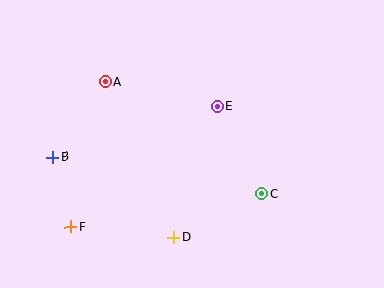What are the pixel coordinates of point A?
Point A is at (105, 82).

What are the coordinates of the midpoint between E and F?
The midpoint between E and F is at (144, 167).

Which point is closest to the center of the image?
Point E at (217, 106) is closest to the center.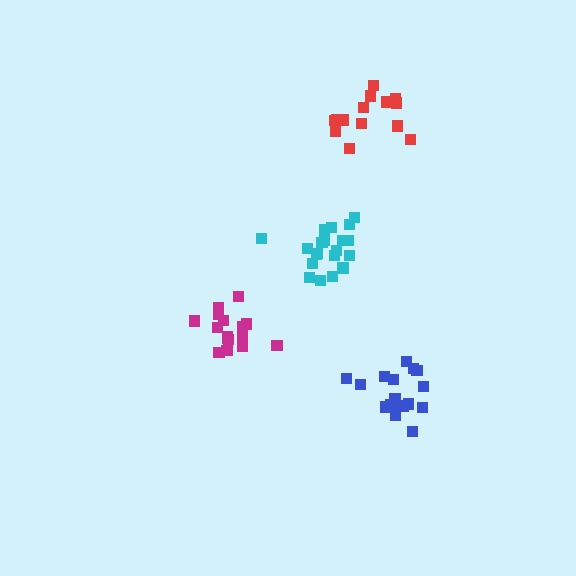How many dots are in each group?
Group 1: 20 dots, Group 2: 16 dots, Group 3: 17 dots, Group 4: 14 dots (67 total).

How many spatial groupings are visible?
There are 4 spatial groupings.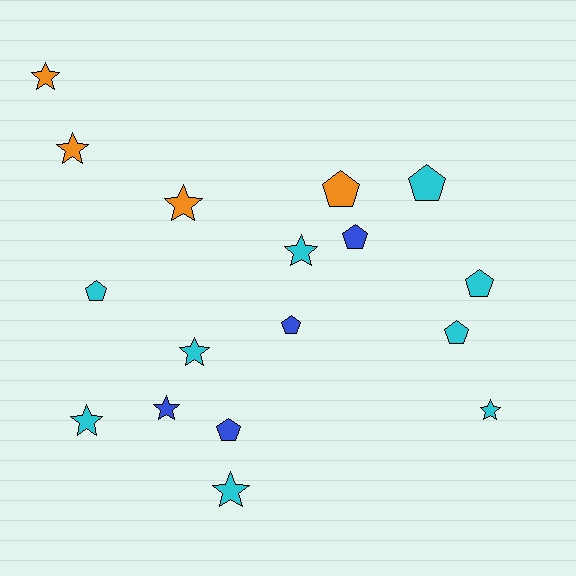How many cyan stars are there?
There are 5 cyan stars.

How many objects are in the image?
There are 17 objects.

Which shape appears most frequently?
Star, with 9 objects.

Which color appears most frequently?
Cyan, with 9 objects.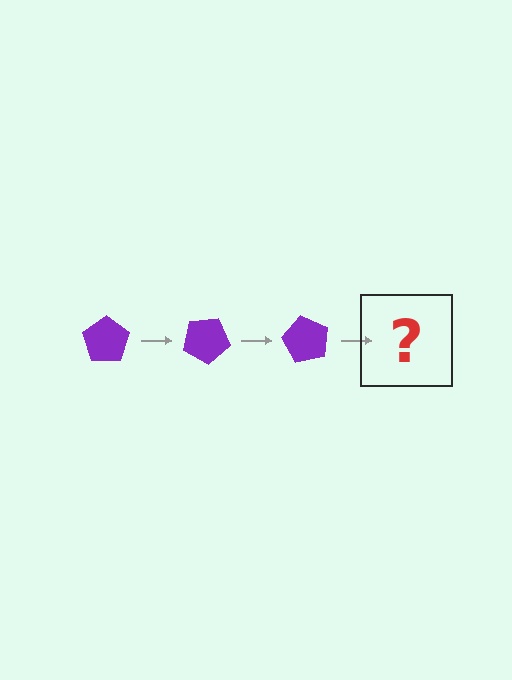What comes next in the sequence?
The next element should be a purple pentagon rotated 90 degrees.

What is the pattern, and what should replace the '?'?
The pattern is that the pentagon rotates 30 degrees each step. The '?' should be a purple pentagon rotated 90 degrees.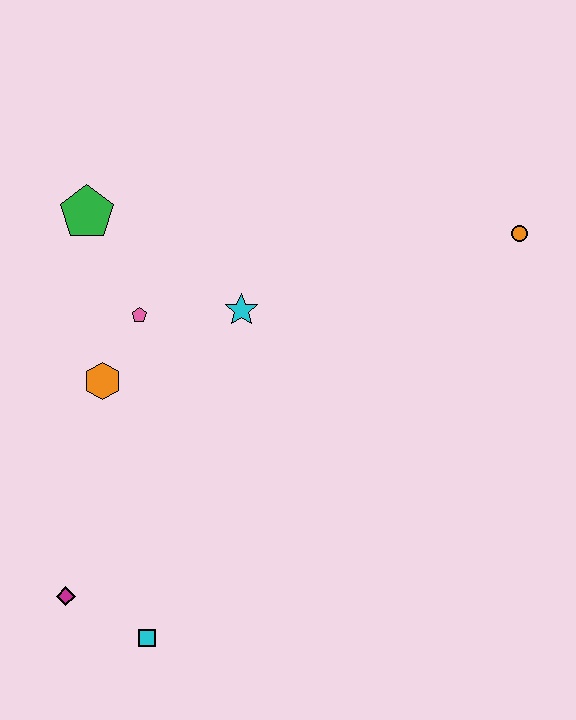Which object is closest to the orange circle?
The cyan star is closest to the orange circle.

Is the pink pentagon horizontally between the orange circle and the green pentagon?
Yes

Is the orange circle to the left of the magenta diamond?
No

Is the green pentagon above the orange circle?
Yes